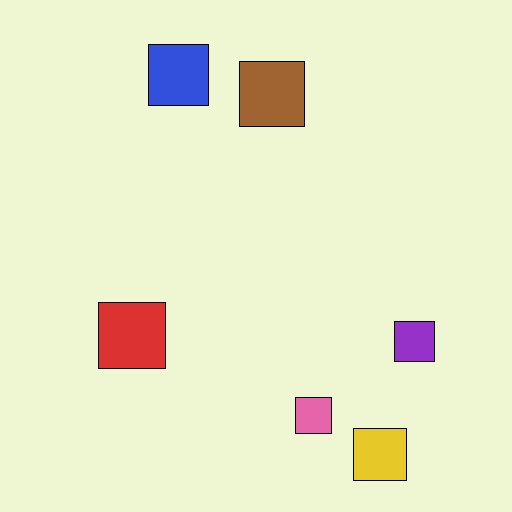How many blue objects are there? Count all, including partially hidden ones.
There is 1 blue object.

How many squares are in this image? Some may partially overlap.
There are 6 squares.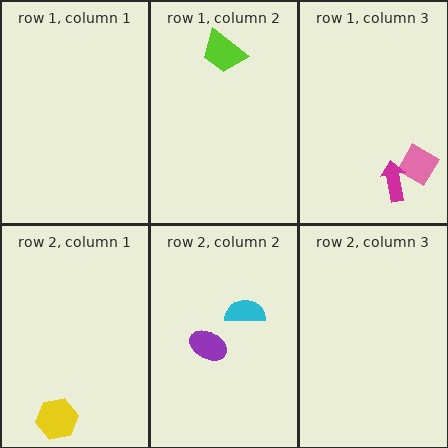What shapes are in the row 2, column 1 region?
The yellow hexagon.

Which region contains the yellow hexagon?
The row 2, column 1 region.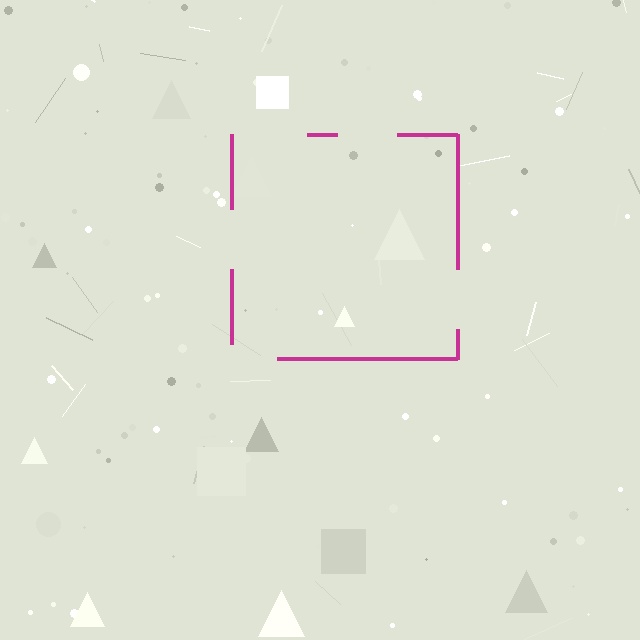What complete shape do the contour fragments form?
The contour fragments form a square.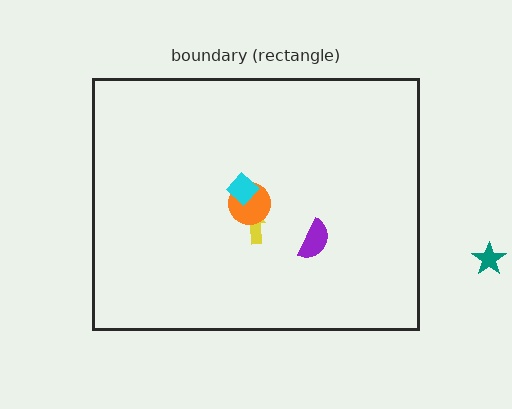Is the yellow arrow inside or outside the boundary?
Inside.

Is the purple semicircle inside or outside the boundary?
Inside.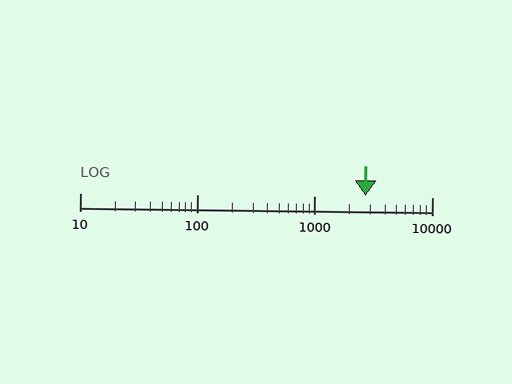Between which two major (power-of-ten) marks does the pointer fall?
The pointer is between 1000 and 10000.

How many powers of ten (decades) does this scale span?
The scale spans 3 decades, from 10 to 10000.